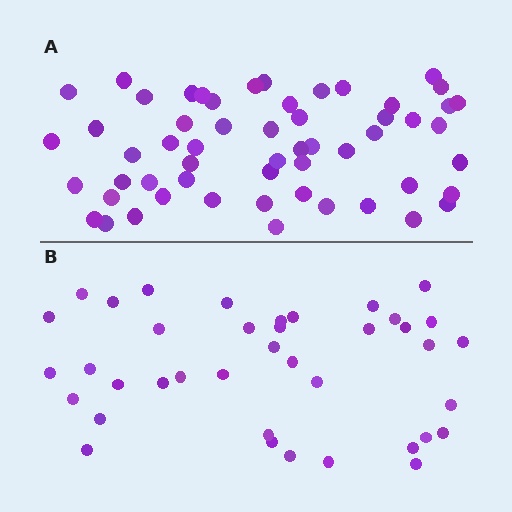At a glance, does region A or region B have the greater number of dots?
Region A (the top region) has more dots.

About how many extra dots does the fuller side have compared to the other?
Region A has approximately 15 more dots than region B.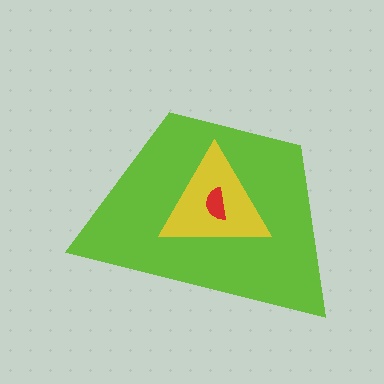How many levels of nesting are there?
3.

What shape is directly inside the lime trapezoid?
The yellow triangle.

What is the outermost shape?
The lime trapezoid.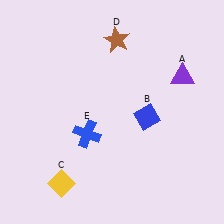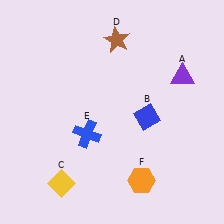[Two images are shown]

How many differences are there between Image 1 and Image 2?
There is 1 difference between the two images.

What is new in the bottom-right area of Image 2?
An orange hexagon (F) was added in the bottom-right area of Image 2.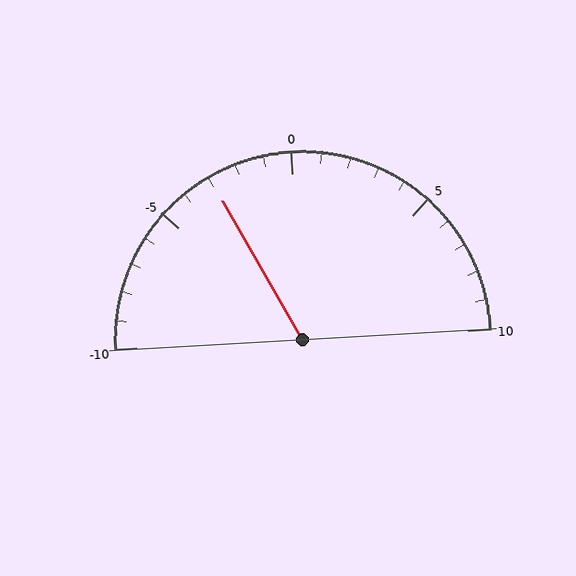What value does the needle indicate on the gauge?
The needle indicates approximately -3.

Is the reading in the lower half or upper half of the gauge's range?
The reading is in the lower half of the range (-10 to 10).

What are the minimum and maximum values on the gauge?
The gauge ranges from -10 to 10.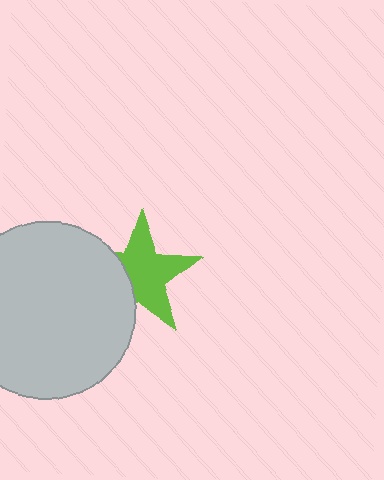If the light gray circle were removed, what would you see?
You would see the complete lime star.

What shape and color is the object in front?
The object in front is a light gray circle.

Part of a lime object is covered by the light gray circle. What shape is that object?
It is a star.